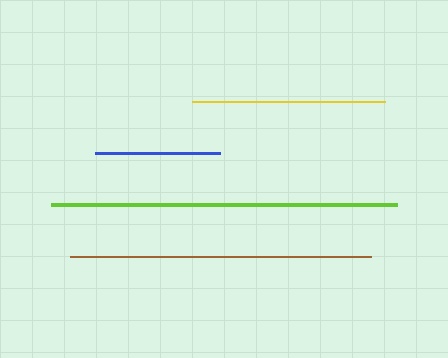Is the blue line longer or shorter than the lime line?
The lime line is longer than the blue line.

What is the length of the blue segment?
The blue segment is approximately 125 pixels long.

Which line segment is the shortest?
The blue line is the shortest at approximately 125 pixels.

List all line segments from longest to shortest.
From longest to shortest: lime, brown, yellow, blue.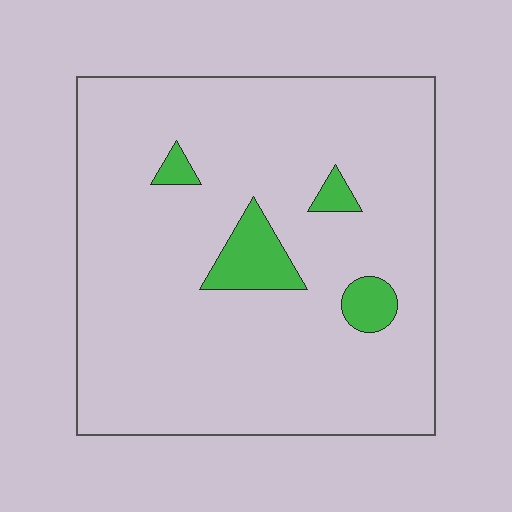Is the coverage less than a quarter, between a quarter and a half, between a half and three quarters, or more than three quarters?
Less than a quarter.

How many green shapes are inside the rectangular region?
4.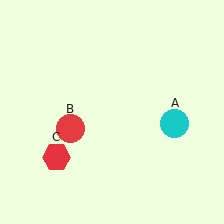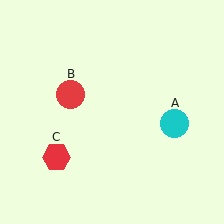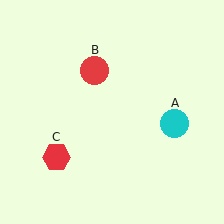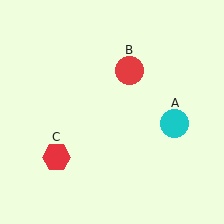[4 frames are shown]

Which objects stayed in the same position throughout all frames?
Cyan circle (object A) and red hexagon (object C) remained stationary.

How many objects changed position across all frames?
1 object changed position: red circle (object B).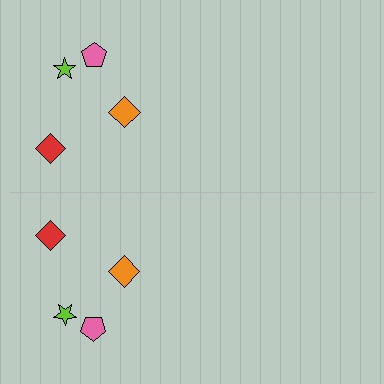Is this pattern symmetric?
Yes, this pattern has bilateral (reflection) symmetry.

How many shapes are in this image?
There are 8 shapes in this image.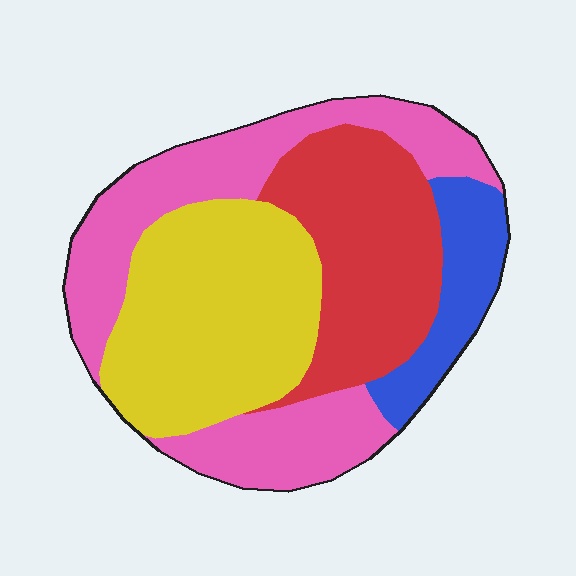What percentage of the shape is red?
Red covers around 25% of the shape.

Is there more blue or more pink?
Pink.